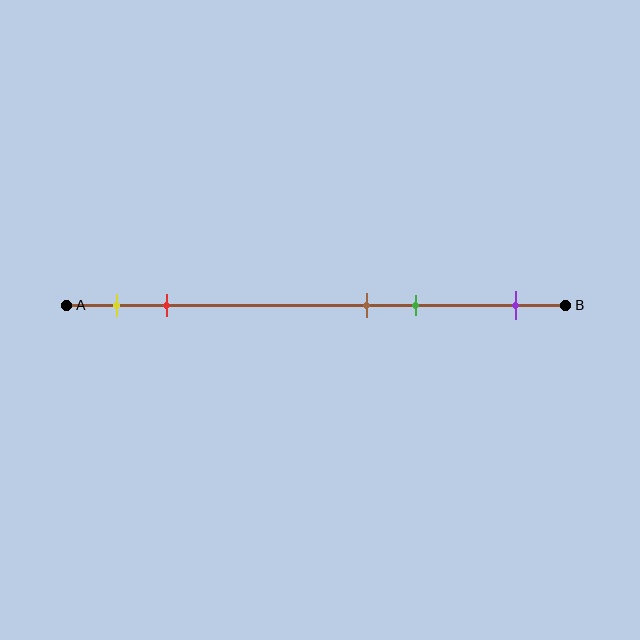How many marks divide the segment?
There are 5 marks dividing the segment.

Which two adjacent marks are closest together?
The brown and green marks are the closest adjacent pair.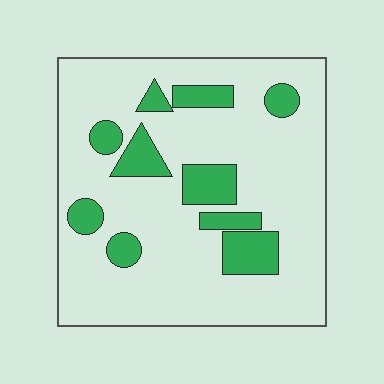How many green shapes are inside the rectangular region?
10.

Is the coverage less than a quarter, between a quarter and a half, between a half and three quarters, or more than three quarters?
Less than a quarter.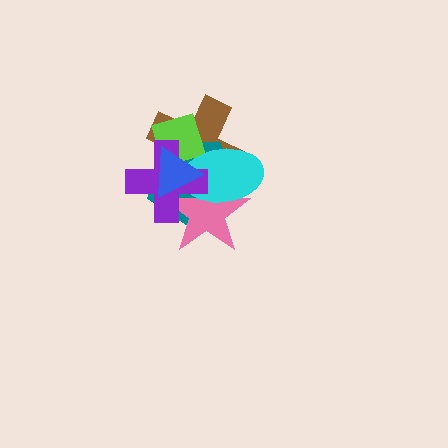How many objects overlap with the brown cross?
6 objects overlap with the brown cross.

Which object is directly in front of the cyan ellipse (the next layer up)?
The purple cross is directly in front of the cyan ellipse.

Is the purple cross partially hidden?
Yes, it is partially covered by another shape.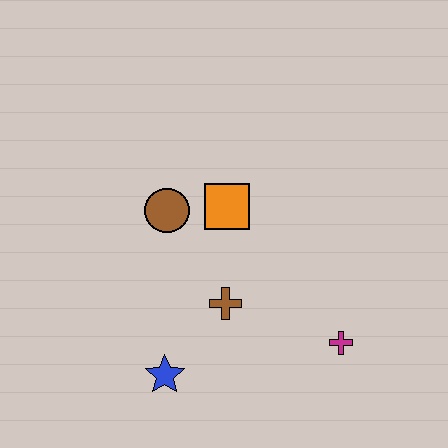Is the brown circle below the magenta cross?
No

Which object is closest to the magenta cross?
The brown cross is closest to the magenta cross.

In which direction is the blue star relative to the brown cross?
The blue star is below the brown cross.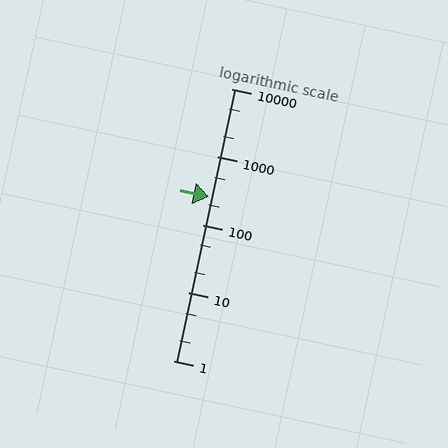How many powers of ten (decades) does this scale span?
The scale spans 4 decades, from 1 to 10000.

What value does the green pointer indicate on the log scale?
The pointer indicates approximately 260.